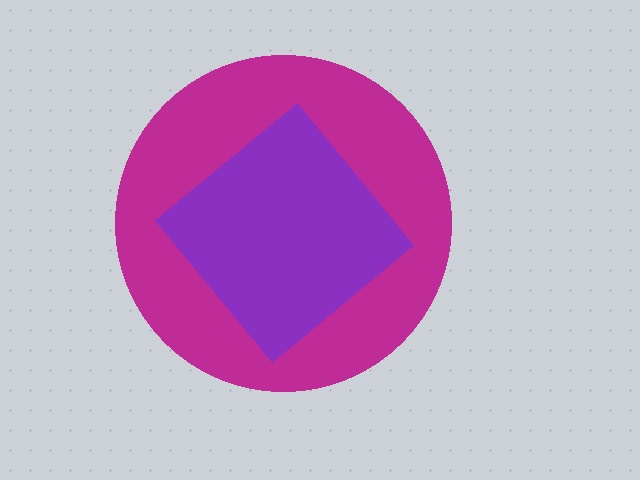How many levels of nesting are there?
2.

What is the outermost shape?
The magenta circle.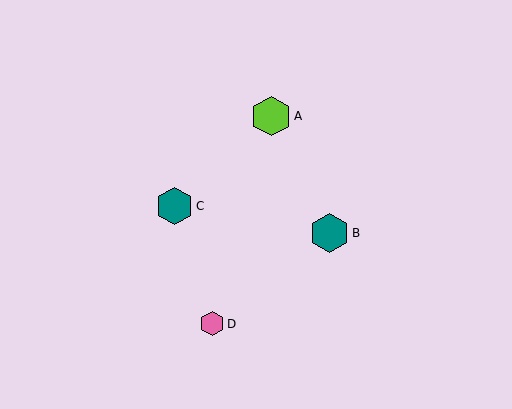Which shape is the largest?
The lime hexagon (labeled A) is the largest.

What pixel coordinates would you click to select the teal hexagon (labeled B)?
Click at (329, 233) to select the teal hexagon B.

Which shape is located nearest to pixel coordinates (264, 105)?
The lime hexagon (labeled A) at (271, 116) is nearest to that location.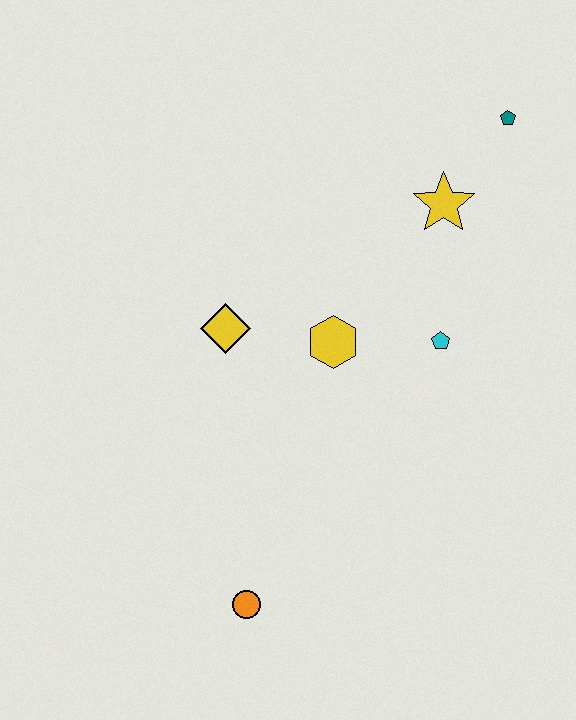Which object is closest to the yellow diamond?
The yellow hexagon is closest to the yellow diamond.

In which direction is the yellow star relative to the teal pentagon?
The yellow star is below the teal pentagon.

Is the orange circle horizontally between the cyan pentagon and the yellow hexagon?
No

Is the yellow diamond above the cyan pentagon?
Yes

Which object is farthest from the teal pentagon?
The orange circle is farthest from the teal pentagon.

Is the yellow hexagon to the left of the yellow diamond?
No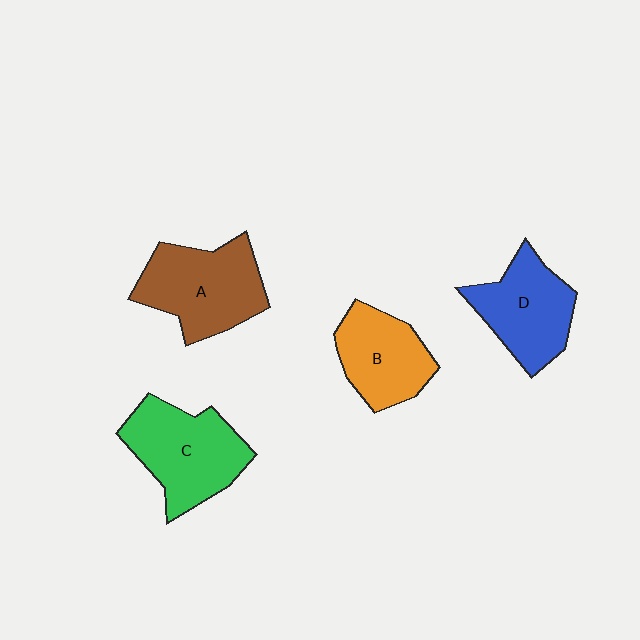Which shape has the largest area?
Shape C (green).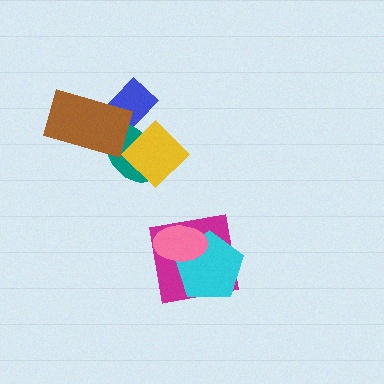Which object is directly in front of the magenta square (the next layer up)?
The cyan pentagon is directly in front of the magenta square.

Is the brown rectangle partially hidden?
No, no other shape covers it.